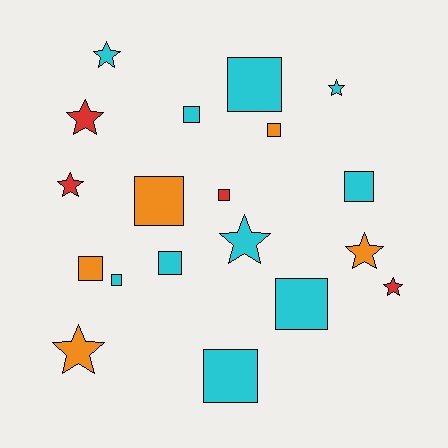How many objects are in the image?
There are 19 objects.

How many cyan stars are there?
There are 3 cyan stars.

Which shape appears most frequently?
Square, with 11 objects.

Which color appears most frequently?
Cyan, with 10 objects.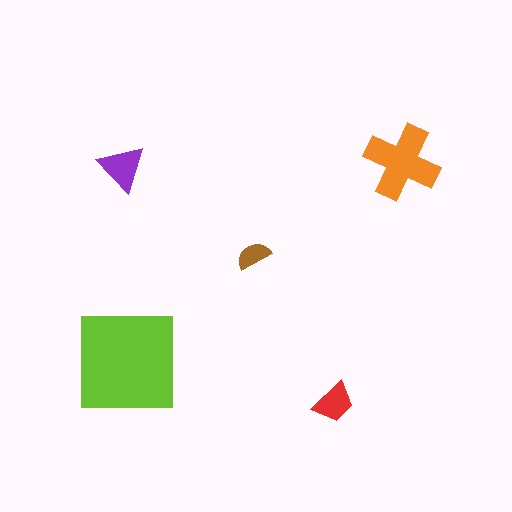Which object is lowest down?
The red trapezoid is bottommost.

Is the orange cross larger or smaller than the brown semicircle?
Larger.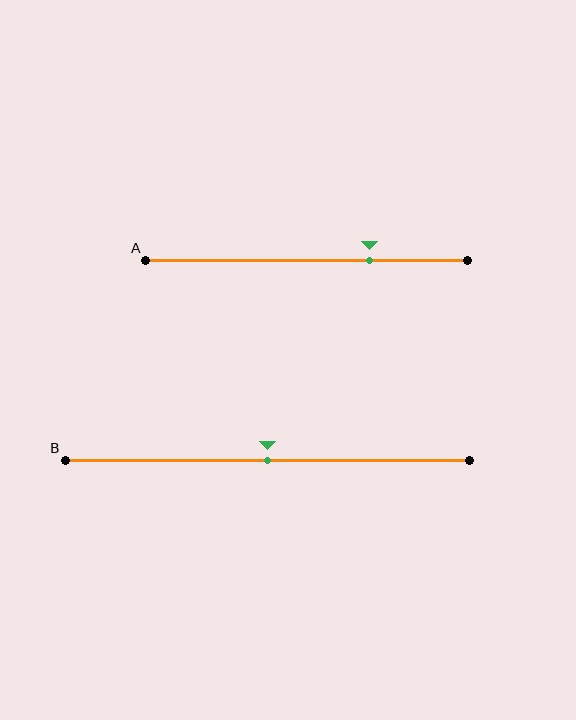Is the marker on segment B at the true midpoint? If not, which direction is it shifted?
Yes, the marker on segment B is at the true midpoint.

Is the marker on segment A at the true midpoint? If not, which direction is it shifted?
No, the marker on segment A is shifted to the right by about 19% of the segment length.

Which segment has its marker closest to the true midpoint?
Segment B has its marker closest to the true midpoint.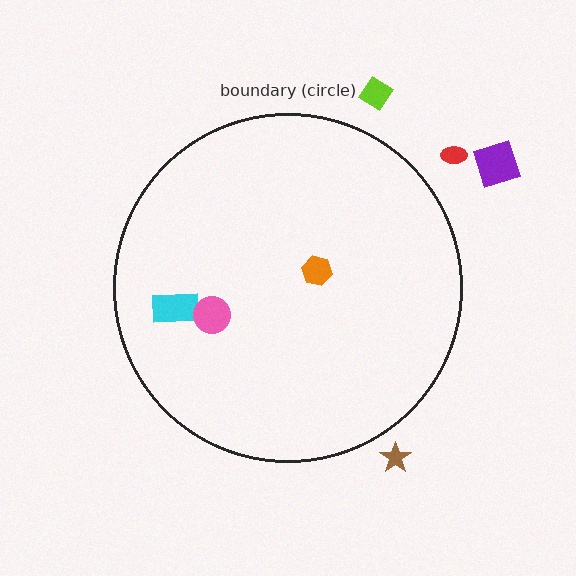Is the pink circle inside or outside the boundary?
Inside.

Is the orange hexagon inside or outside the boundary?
Inside.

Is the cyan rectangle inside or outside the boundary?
Inside.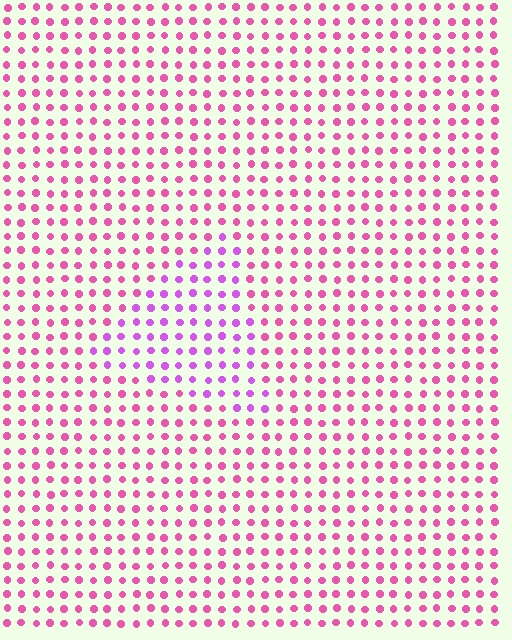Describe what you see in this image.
The image is filled with small pink elements in a uniform arrangement. A triangle-shaped region is visible where the elements are tinted to a slightly different hue, forming a subtle color boundary.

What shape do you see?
I see a triangle.